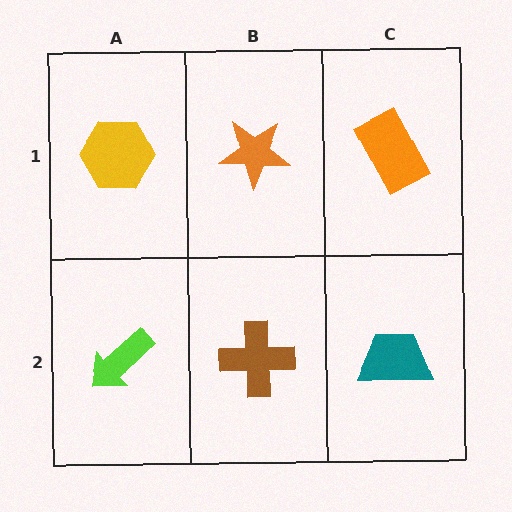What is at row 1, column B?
An orange star.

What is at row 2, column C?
A teal trapezoid.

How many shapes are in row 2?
3 shapes.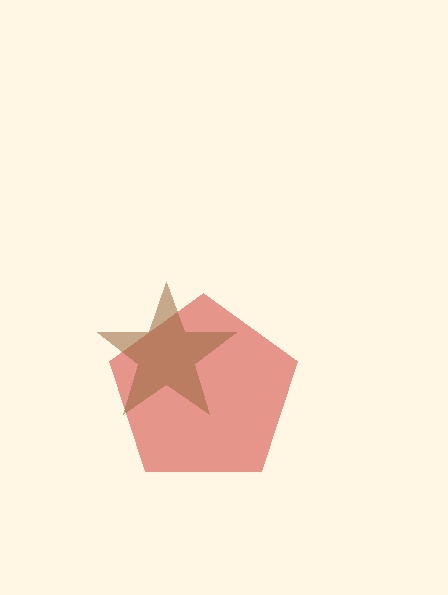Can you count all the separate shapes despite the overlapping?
Yes, there are 2 separate shapes.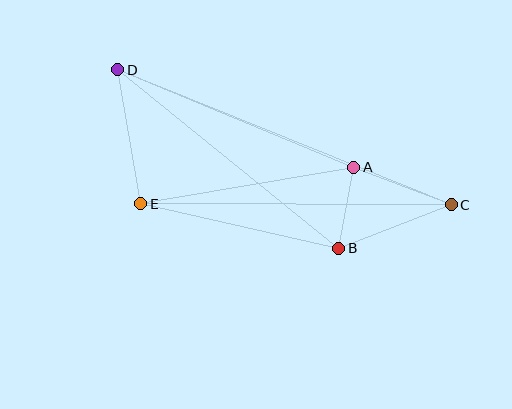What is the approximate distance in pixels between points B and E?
The distance between B and E is approximately 203 pixels.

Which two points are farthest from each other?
Points C and D are farthest from each other.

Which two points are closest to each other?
Points A and B are closest to each other.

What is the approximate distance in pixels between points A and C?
The distance between A and C is approximately 104 pixels.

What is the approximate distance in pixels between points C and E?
The distance between C and E is approximately 310 pixels.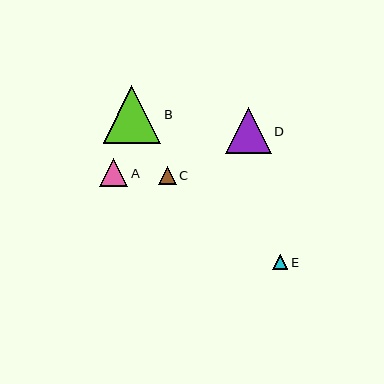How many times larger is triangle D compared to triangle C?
Triangle D is approximately 2.5 times the size of triangle C.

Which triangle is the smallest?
Triangle E is the smallest with a size of approximately 15 pixels.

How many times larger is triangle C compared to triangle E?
Triangle C is approximately 1.2 times the size of triangle E.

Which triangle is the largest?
Triangle B is the largest with a size of approximately 58 pixels.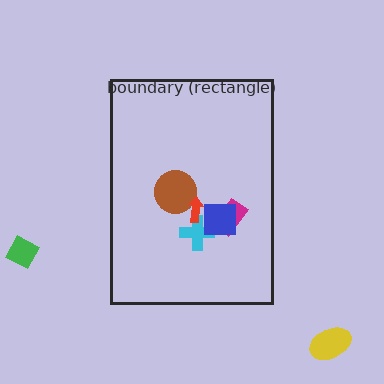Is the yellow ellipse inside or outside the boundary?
Outside.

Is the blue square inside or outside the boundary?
Inside.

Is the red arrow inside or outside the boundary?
Inside.